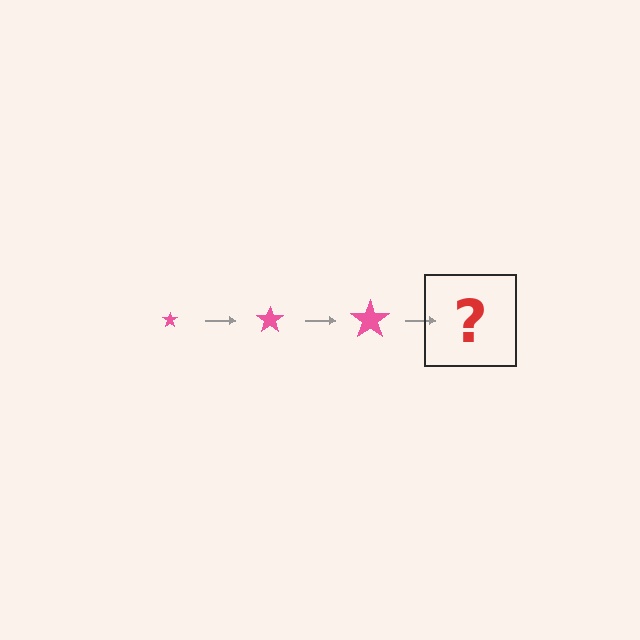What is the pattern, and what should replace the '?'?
The pattern is that the star gets progressively larger each step. The '?' should be a pink star, larger than the previous one.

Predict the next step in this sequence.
The next step is a pink star, larger than the previous one.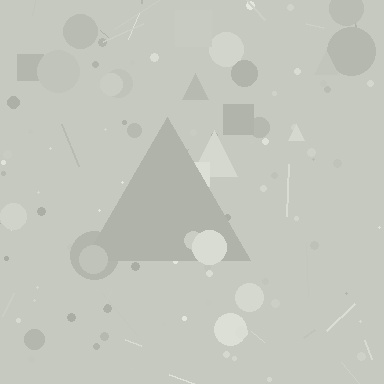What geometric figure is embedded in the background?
A triangle is embedded in the background.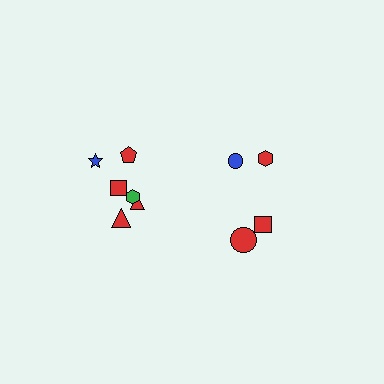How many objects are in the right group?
There are 4 objects.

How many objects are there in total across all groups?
There are 10 objects.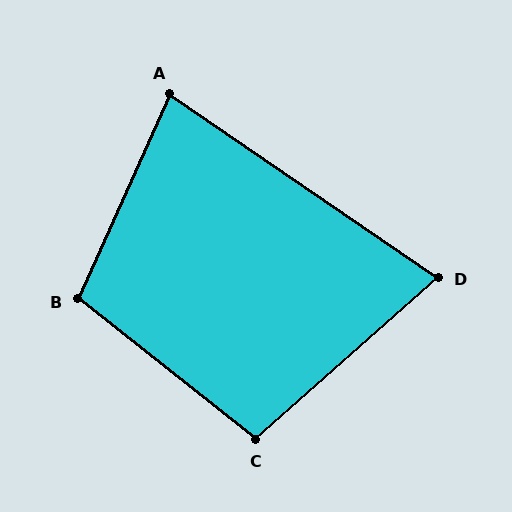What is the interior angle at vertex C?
Approximately 100 degrees (obtuse).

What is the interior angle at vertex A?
Approximately 80 degrees (acute).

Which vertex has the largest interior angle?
B, at approximately 104 degrees.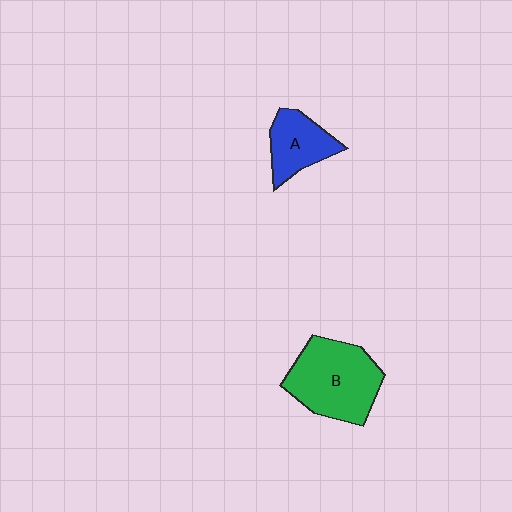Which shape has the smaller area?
Shape A (blue).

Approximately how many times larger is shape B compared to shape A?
Approximately 1.8 times.